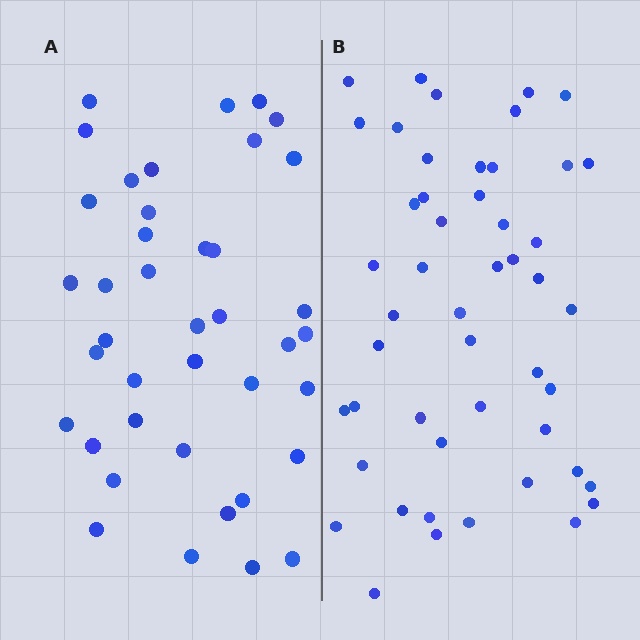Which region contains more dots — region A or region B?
Region B (the right region) has more dots.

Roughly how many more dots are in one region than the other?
Region B has roughly 8 or so more dots than region A.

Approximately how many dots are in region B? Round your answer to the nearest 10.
About 50 dots. (The exact count is 49, which rounds to 50.)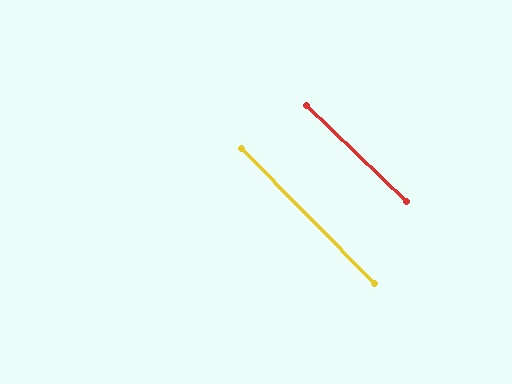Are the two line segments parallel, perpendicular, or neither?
Parallel — their directions differ by only 1.4°.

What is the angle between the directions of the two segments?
Approximately 1 degree.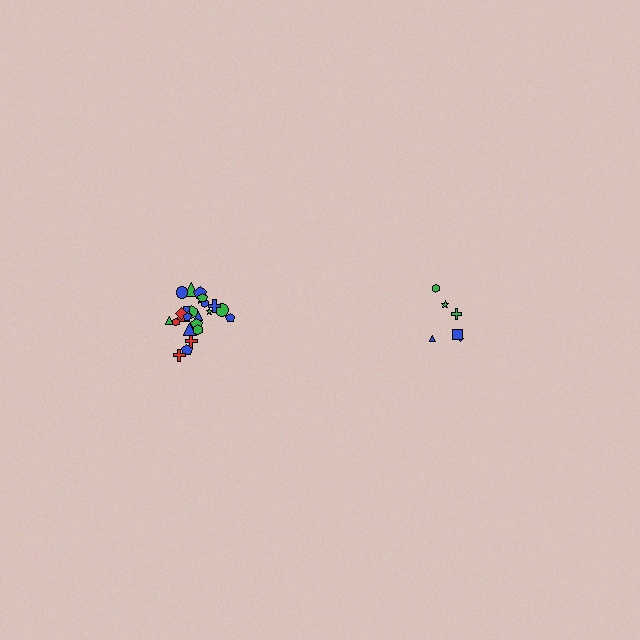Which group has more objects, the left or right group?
The left group.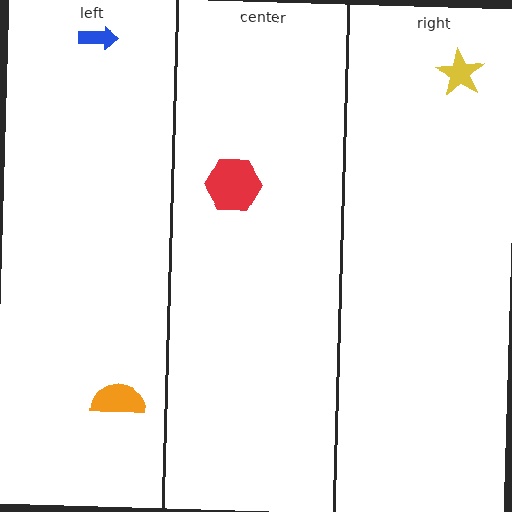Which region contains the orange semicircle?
The left region.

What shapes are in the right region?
The yellow star.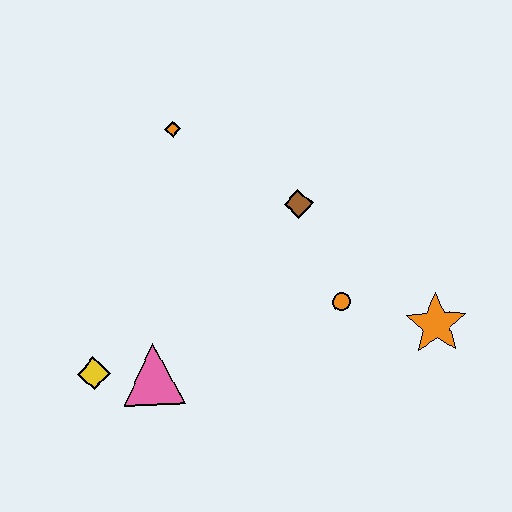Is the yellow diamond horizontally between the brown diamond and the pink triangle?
No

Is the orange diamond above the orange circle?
Yes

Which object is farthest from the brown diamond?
The yellow diamond is farthest from the brown diamond.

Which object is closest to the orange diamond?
The brown diamond is closest to the orange diamond.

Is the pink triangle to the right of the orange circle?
No